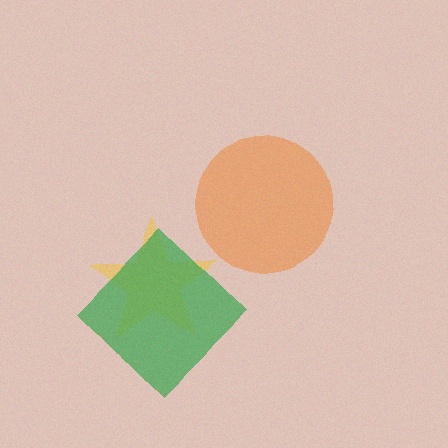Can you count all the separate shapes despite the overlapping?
Yes, there are 3 separate shapes.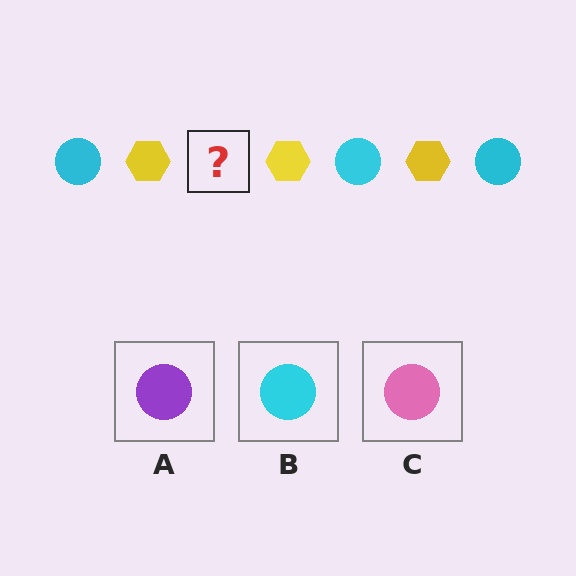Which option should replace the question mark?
Option B.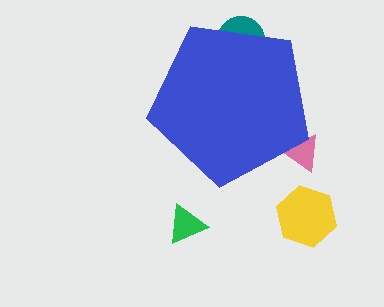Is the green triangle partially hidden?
No, the green triangle is fully visible.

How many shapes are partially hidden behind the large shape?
2 shapes are partially hidden.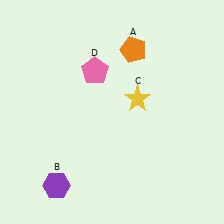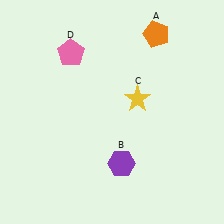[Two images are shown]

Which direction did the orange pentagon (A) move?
The orange pentagon (A) moved right.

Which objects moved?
The objects that moved are: the orange pentagon (A), the purple hexagon (B), the pink pentagon (D).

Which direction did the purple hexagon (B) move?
The purple hexagon (B) moved right.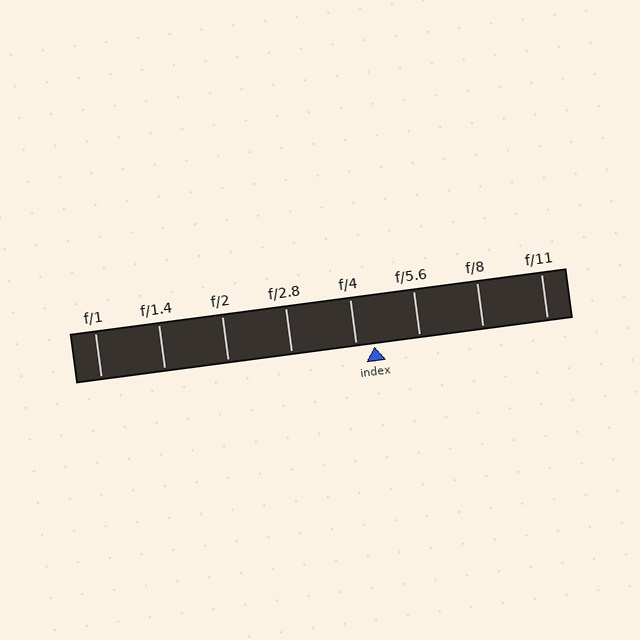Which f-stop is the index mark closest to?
The index mark is closest to f/4.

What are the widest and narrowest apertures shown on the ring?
The widest aperture shown is f/1 and the narrowest is f/11.